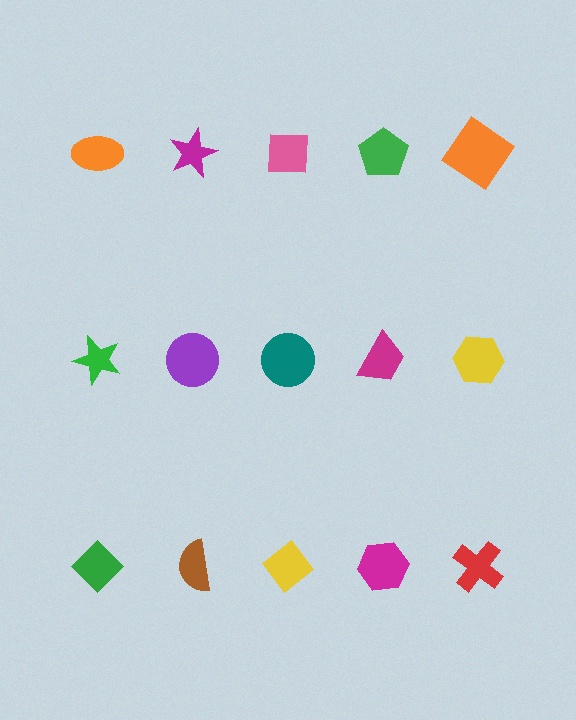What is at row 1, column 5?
An orange diamond.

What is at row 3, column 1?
A green diamond.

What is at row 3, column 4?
A magenta hexagon.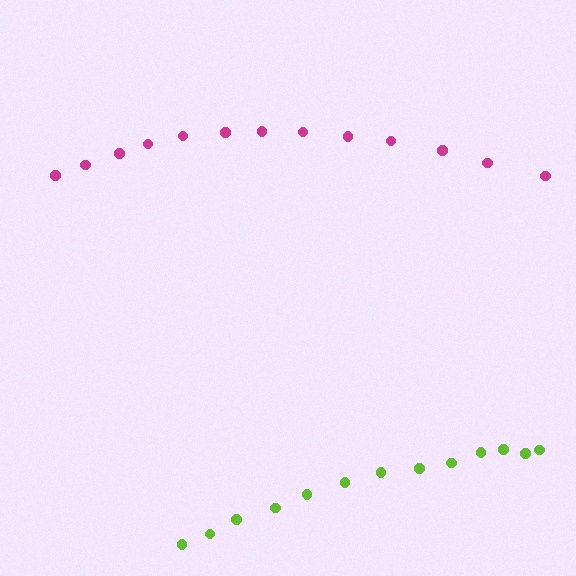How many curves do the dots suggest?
There are 2 distinct paths.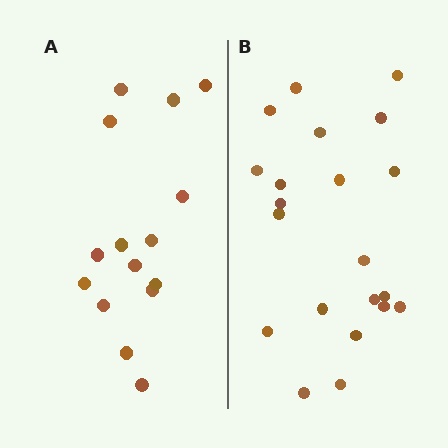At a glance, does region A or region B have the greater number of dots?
Region B (the right region) has more dots.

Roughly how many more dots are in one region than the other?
Region B has about 6 more dots than region A.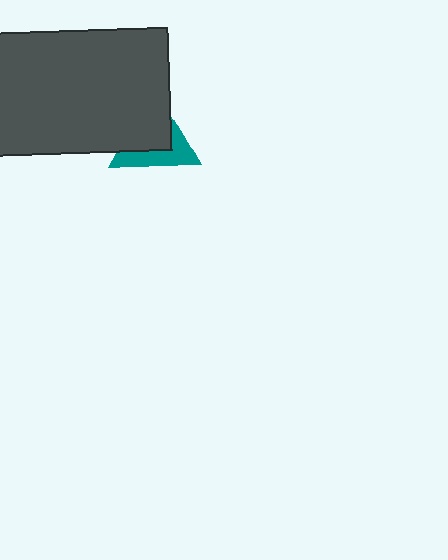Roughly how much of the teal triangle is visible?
A small part of it is visible (roughly 41%).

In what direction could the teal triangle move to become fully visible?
The teal triangle could move toward the lower-right. That would shift it out from behind the dark gray rectangle entirely.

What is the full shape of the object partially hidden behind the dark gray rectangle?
The partially hidden object is a teal triangle.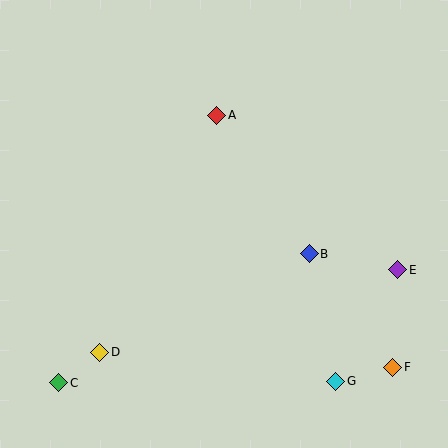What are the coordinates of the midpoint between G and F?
The midpoint between G and F is at (364, 374).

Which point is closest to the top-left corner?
Point A is closest to the top-left corner.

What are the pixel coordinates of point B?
Point B is at (309, 254).